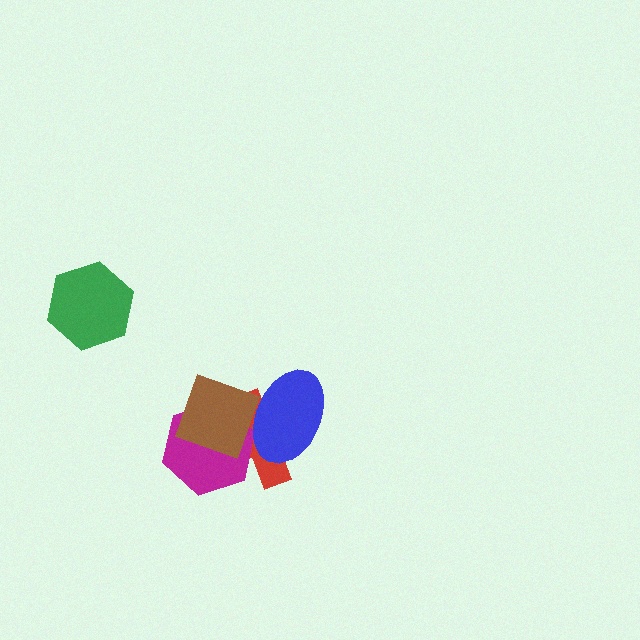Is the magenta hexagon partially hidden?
Yes, it is partially covered by another shape.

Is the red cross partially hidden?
Yes, it is partially covered by another shape.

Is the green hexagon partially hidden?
No, no other shape covers it.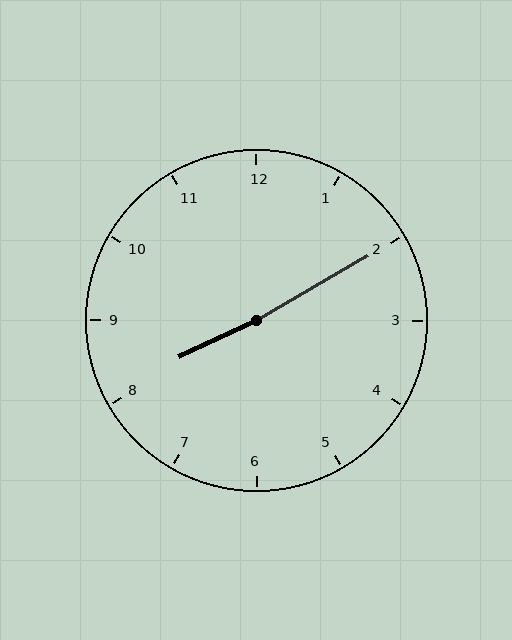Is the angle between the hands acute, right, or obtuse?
It is obtuse.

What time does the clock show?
8:10.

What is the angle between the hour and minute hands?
Approximately 175 degrees.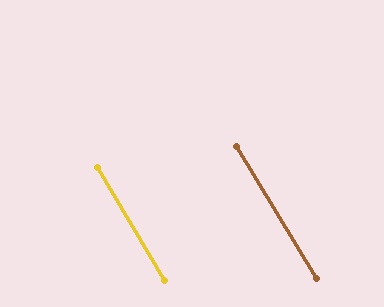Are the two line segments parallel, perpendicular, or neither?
Parallel — their directions differ by only 0.4°.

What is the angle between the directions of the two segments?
Approximately 0 degrees.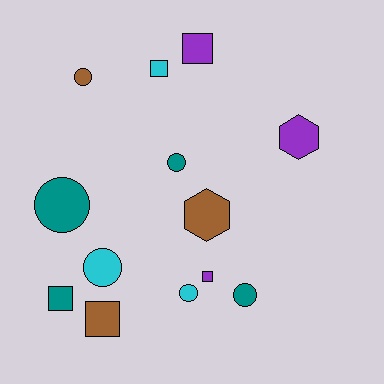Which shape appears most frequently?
Circle, with 6 objects.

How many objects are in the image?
There are 13 objects.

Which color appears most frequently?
Teal, with 4 objects.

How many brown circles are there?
There is 1 brown circle.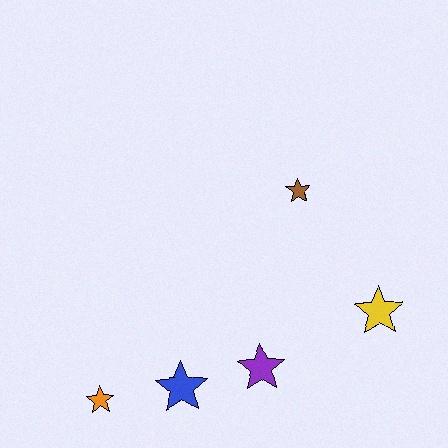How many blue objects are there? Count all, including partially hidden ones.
There is 1 blue object.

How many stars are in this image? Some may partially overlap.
There are 5 stars.